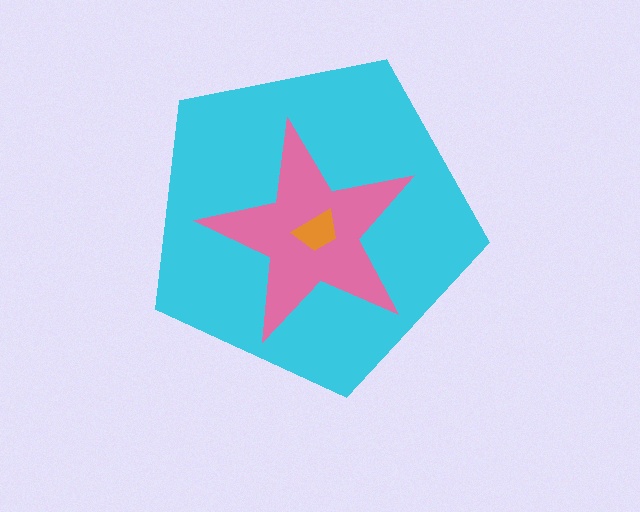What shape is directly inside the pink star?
The orange trapezoid.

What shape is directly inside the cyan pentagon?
The pink star.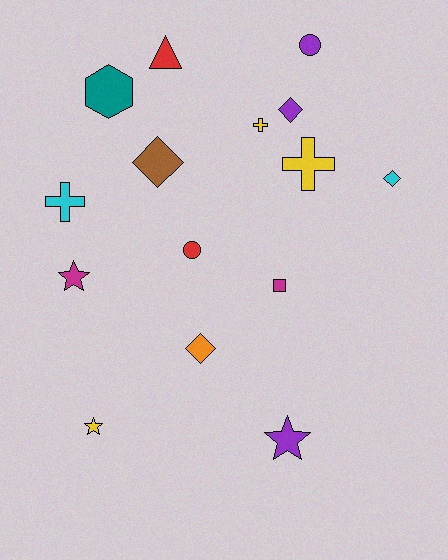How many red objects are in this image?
There are 2 red objects.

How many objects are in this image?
There are 15 objects.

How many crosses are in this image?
There are 3 crosses.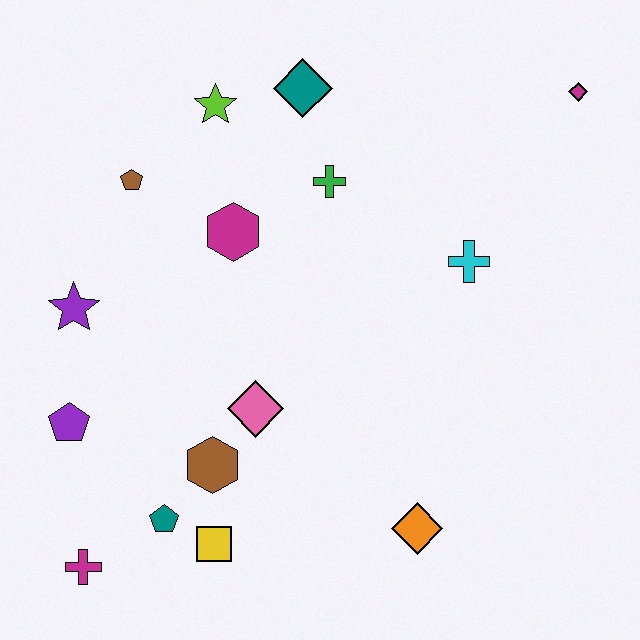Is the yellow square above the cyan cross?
No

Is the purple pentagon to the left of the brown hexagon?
Yes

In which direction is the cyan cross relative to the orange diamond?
The cyan cross is above the orange diamond.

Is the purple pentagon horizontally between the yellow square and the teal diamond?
No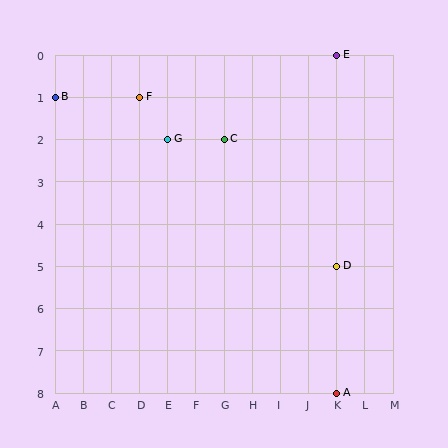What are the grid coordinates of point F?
Point F is at grid coordinates (D, 1).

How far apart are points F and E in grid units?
Points F and E are 7 columns and 1 row apart (about 7.1 grid units diagonally).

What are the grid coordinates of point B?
Point B is at grid coordinates (A, 1).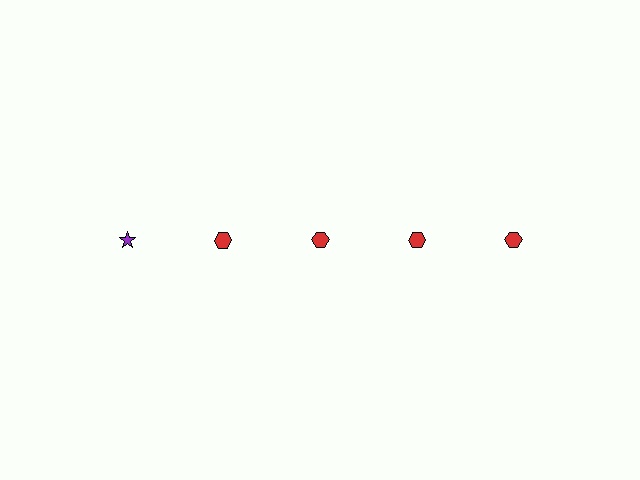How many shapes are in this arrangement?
There are 5 shapes arranged in a grid pattern.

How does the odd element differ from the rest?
It differs in both color (purple instead of red) and shape (star instead of hexagon).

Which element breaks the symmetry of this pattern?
The purple star in the top row, leftmost column breaks the symmetry. All other shapes are red hexagons.